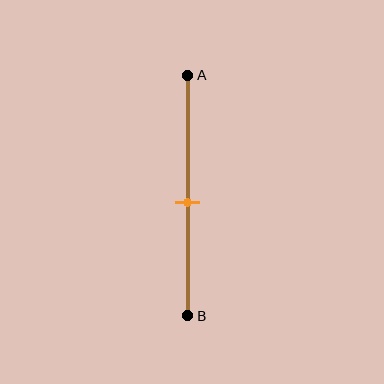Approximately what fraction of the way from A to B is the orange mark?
The orange mark is approximately 55% of the way from A to B.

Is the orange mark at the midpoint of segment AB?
No, the mark is at about 55% from A, not at the 50% midpoint.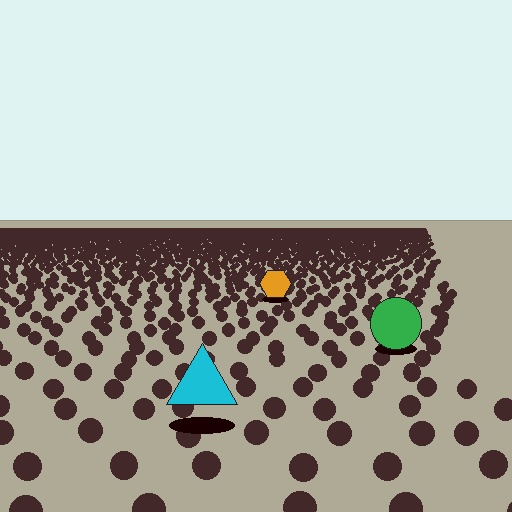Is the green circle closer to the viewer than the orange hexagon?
Yes. The green circle is closer — you can tell from the texture gradient: the ground texture is coarser near it.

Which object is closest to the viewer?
The cyan triangle is closest. The texture marks near it are larger and more spread out.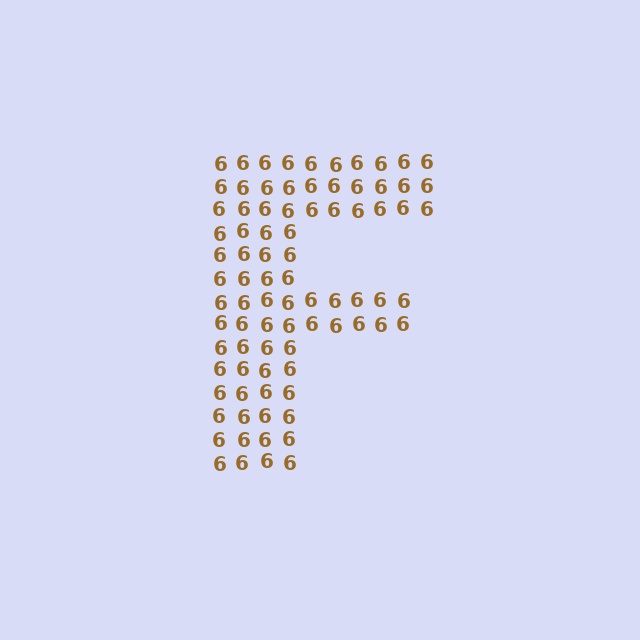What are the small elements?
The small elements are digit 6's.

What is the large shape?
The large shape is the letter F.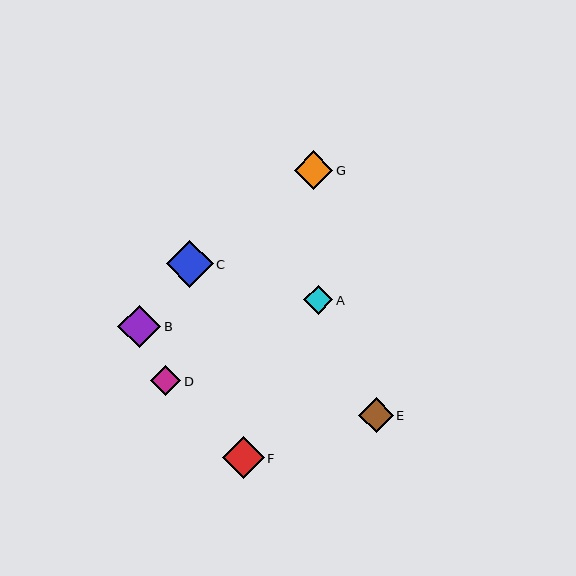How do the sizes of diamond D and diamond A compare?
Diamond D and diamond A are approximately the same size.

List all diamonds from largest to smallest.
From largest to smallest: C, B, F, G, E, D, A.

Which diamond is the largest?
Diamond C is the largest with a size of approximately 47 pixels.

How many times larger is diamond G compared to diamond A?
Diamond G is approximately 1.3 times the size of diamond A.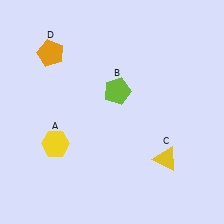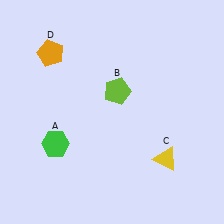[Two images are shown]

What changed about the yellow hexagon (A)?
In Image 1, A is yellow. In Image 2, it changed to green.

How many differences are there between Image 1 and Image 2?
There is 1 difference between the two images.